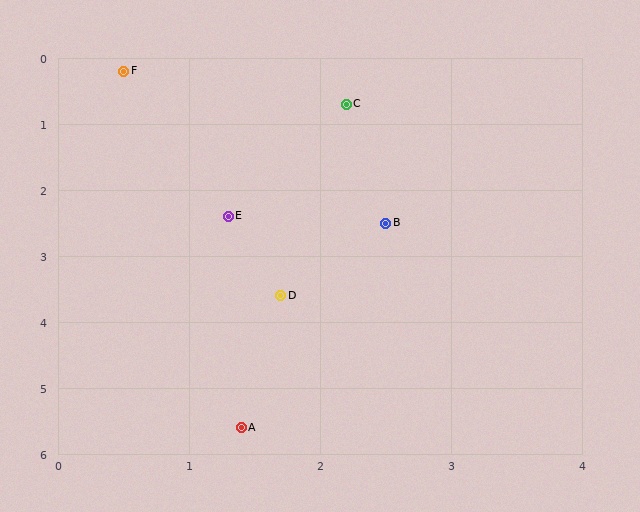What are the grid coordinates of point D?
Point D is at approximately (1.7, 3.6).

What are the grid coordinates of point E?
Point E is at approximately (1.3, 2.4).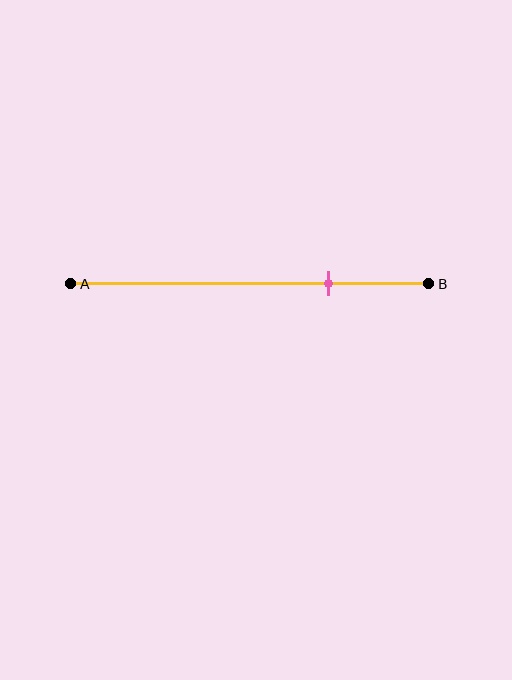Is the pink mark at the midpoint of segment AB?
No, the mark is at about 70% from A, not at the 50% midpoint.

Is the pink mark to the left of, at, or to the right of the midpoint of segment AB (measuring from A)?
The pink mark is to the right of the midpoint of segment AB.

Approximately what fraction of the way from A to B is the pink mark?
The pink mark is approximately 70% of the way from A to B.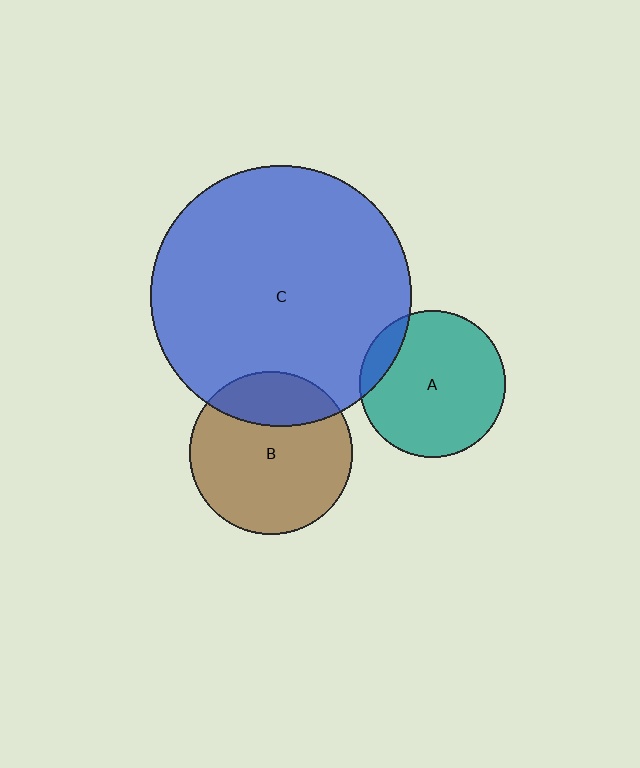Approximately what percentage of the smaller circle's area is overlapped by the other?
Approximately 10%.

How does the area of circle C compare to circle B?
Approximately 2.6 times.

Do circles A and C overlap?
Yes.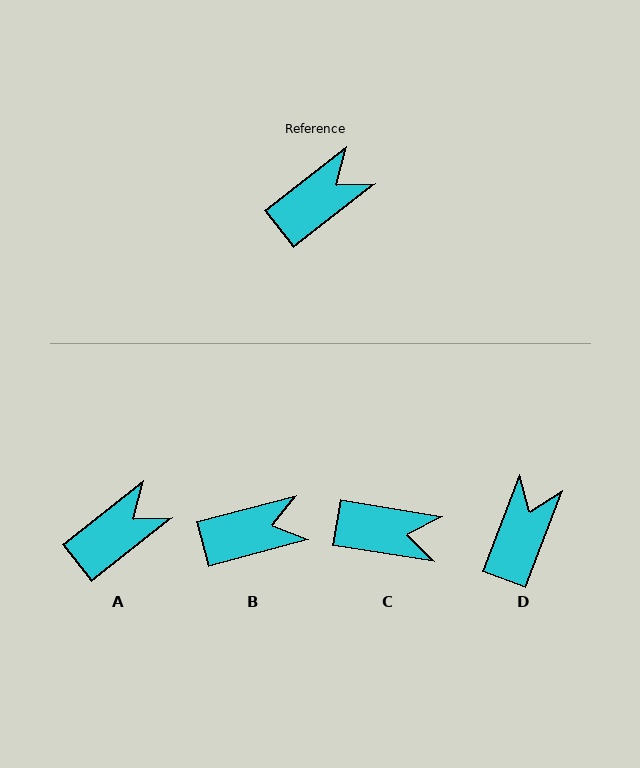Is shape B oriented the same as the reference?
No, it is off by about 23 degrees.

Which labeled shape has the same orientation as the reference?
A.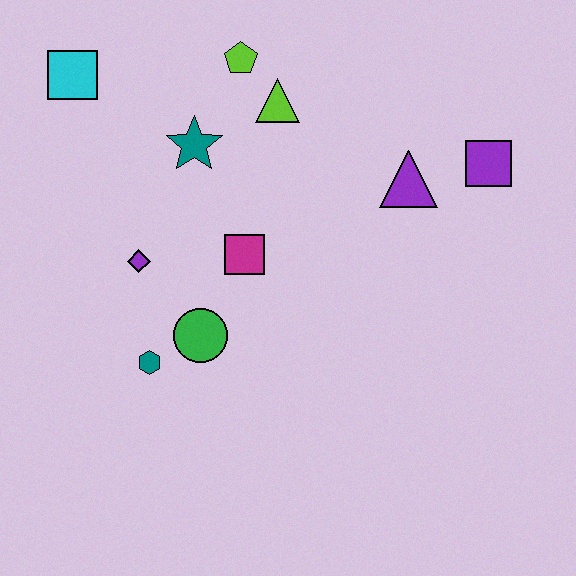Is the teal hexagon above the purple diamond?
No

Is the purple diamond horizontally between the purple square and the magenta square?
No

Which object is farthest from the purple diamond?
The purple square is farthest from the purple diamond.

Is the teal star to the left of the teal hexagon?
No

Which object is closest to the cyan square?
The teal star is closest to the cyan square.